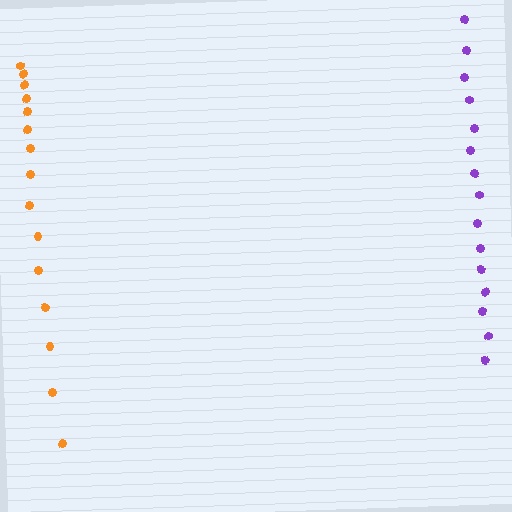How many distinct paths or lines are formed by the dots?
There are 2 distinct paths.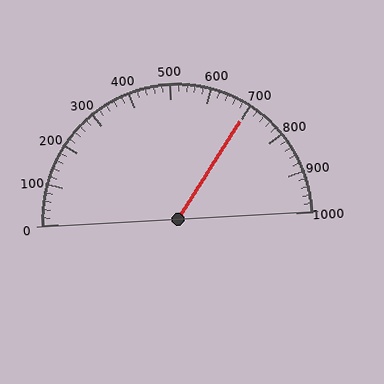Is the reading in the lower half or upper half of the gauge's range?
The reading is in the upper half of the range (0 to 1000).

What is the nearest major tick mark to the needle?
The nearest major tick mark is 700.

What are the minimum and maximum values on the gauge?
The gauge ranges from 0 to 1000.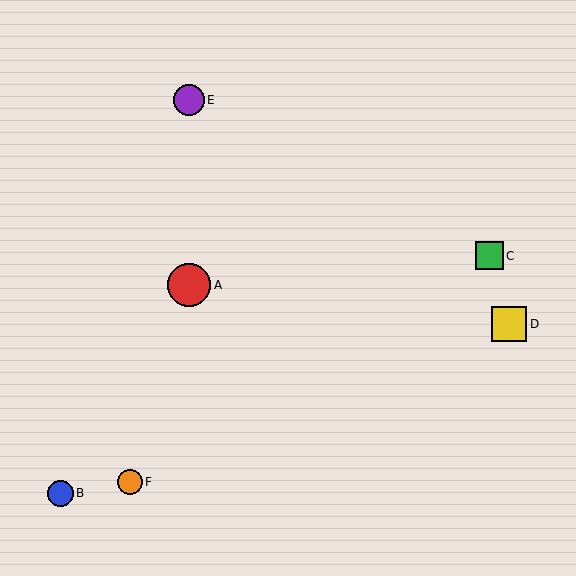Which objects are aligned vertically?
Objects A, E are aligned vertically.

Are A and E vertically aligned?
Yes, both are at x≈189.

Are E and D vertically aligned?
No, E is at x≈189 and D is at x≈509.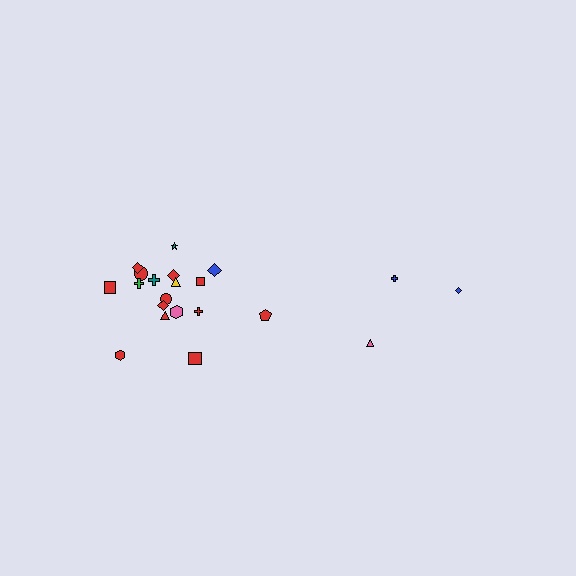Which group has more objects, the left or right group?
The left group.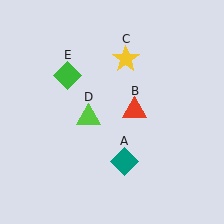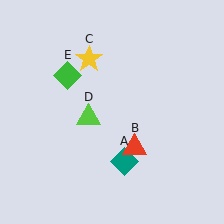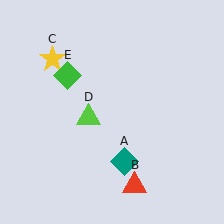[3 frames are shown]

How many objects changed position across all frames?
2 objects changed position: red triangle (object B), yellow star (object C).